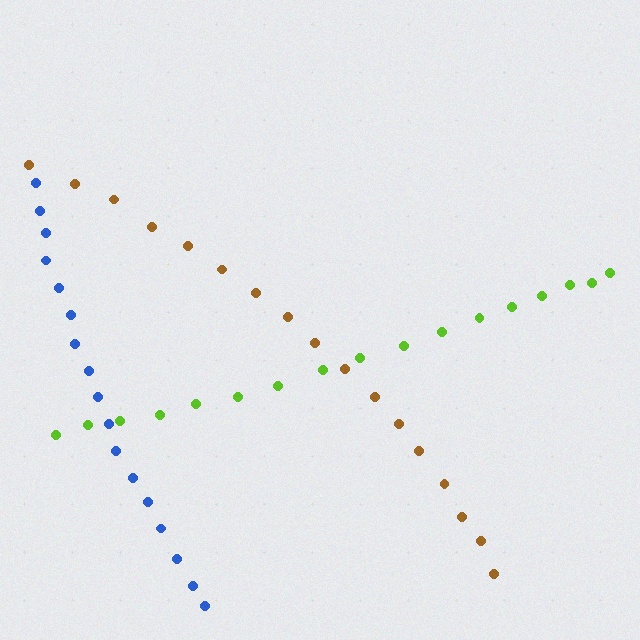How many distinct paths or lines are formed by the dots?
There are 3 distinct paths.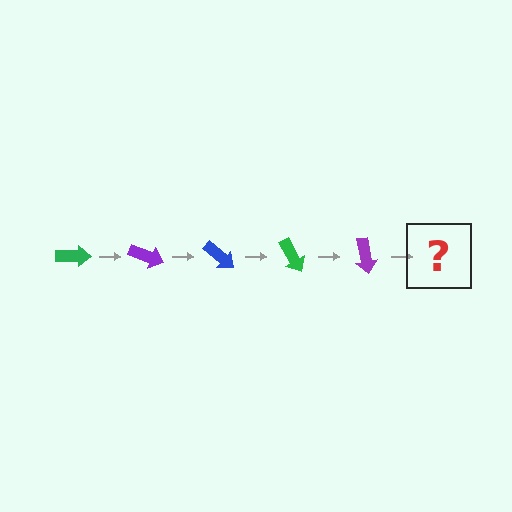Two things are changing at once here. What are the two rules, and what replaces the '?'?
The two rules are that it rotates 20 degrees each step and the color cycles through green, purple, and blue. The '?' should be a blue arrow, rotated 100 degrees from the start.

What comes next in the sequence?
The next element should be a blue arrow, rotated 100 degrees from the start.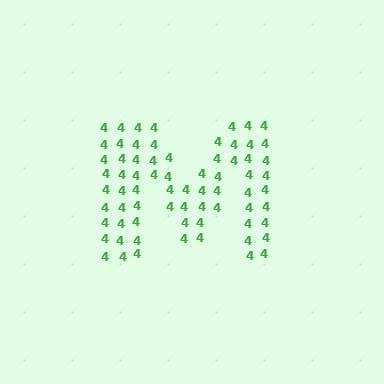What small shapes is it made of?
It is made of small digit 4's.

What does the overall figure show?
The overall figure shows the letter M.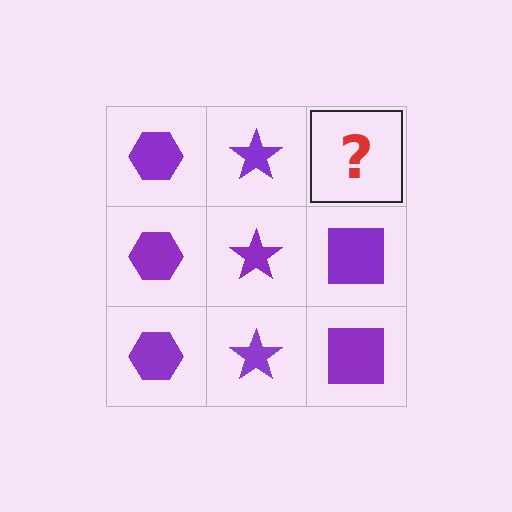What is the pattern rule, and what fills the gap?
The rule is that each column has a consistent shape. The gap should be filled with a purple square.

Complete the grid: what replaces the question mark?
The question mark should be replaced with a purple square.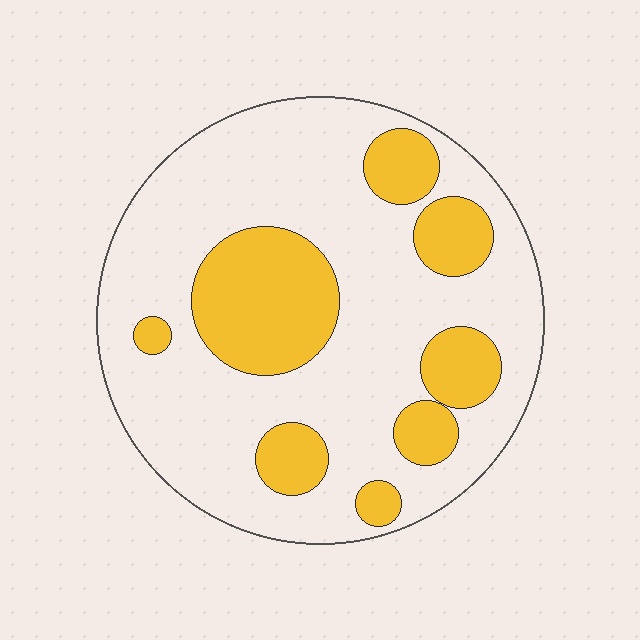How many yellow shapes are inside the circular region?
8.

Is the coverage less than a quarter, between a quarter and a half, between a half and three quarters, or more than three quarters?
Between a quarter and a half.